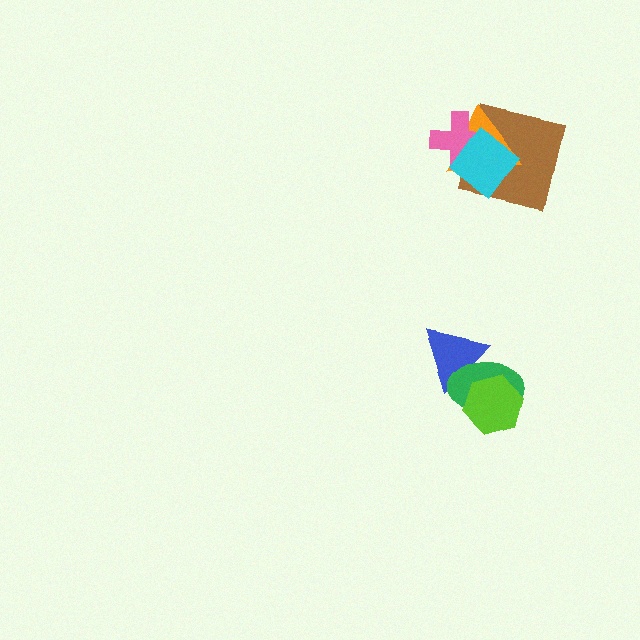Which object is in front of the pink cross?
The cyan diamond is in front of the pink cross.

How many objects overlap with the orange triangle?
3 objects overlap with the orange triangle.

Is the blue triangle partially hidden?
Yes, it is partially covered by another shape.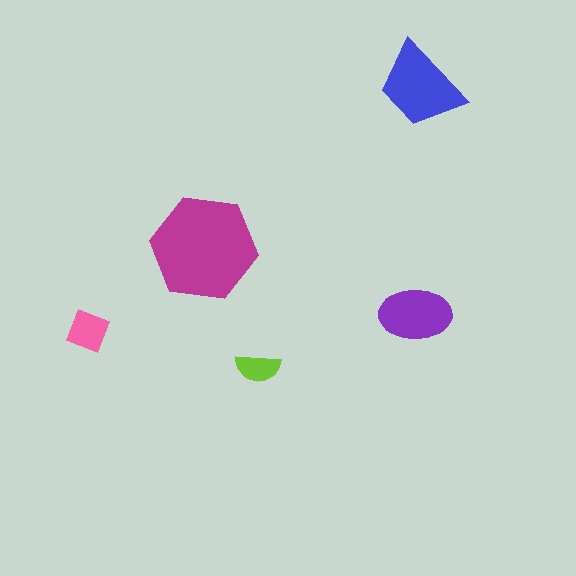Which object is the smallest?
The lime semicircle.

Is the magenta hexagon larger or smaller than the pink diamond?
Larger.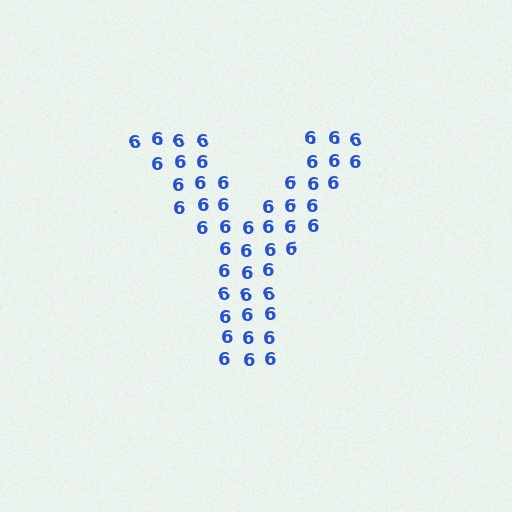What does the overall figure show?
The overall figure shows the letter Y.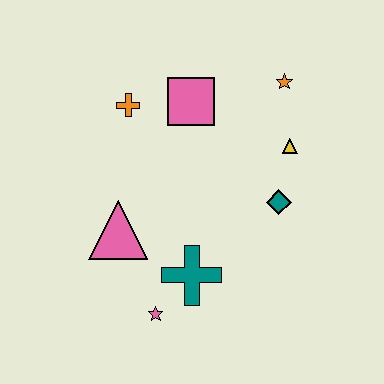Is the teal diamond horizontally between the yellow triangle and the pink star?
Yes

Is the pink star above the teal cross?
No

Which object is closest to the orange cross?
The pink square is closest to the orange cross.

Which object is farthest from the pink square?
The pink star is farthest from the pink square.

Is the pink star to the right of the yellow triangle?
No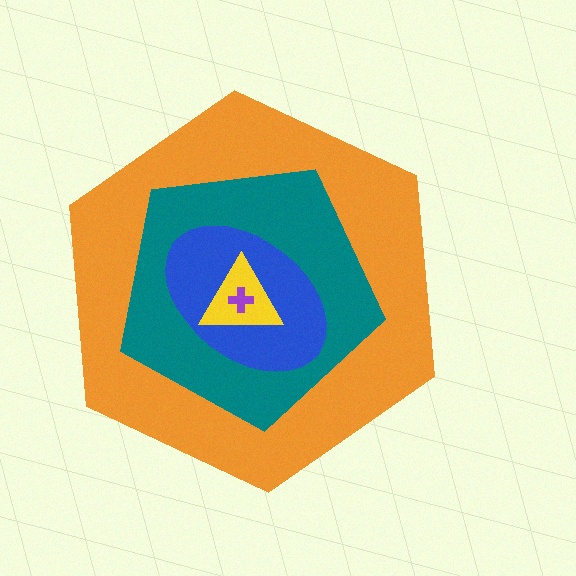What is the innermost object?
The purple cross.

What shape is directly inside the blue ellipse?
The yellow triangle.